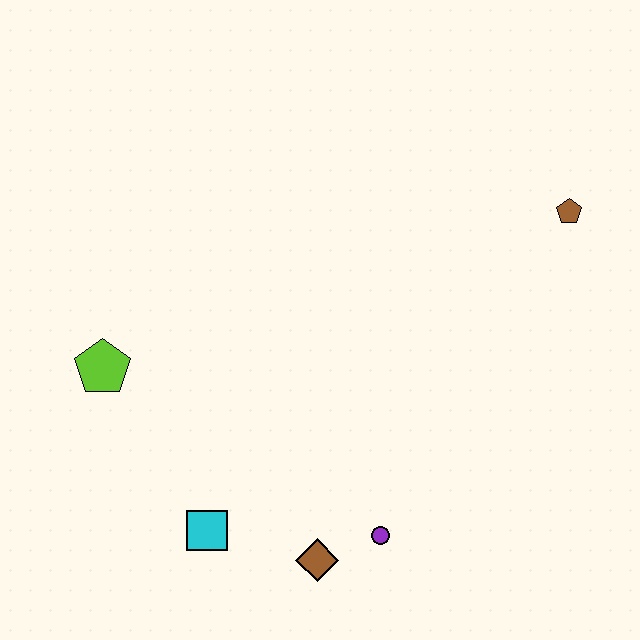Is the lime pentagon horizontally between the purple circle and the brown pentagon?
No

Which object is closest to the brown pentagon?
The purple circle is closest to the brown pentagon.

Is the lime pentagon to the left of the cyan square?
Yes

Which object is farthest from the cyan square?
The brown pentagon is farthest from the cyan square.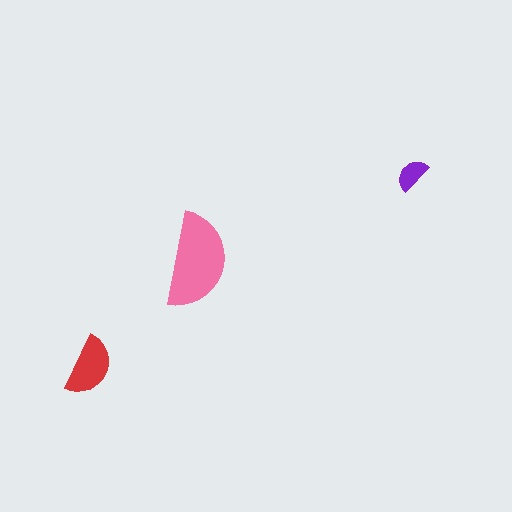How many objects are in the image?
There are 3 objects in the image.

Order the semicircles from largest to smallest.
the pink one, the red one, the purple one.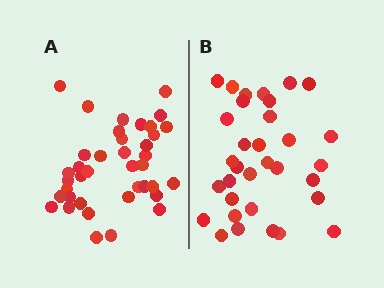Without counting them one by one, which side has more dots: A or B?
Region A (the left region) has more dots.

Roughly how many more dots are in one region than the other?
Region A has about 6 more dots than region B.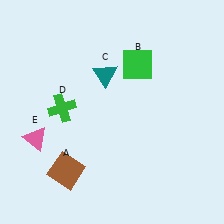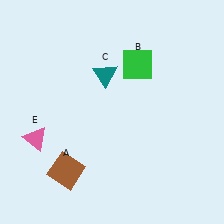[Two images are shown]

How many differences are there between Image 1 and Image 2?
There is 1 difference between the two images.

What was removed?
The green cross (D) was removed in Image 2.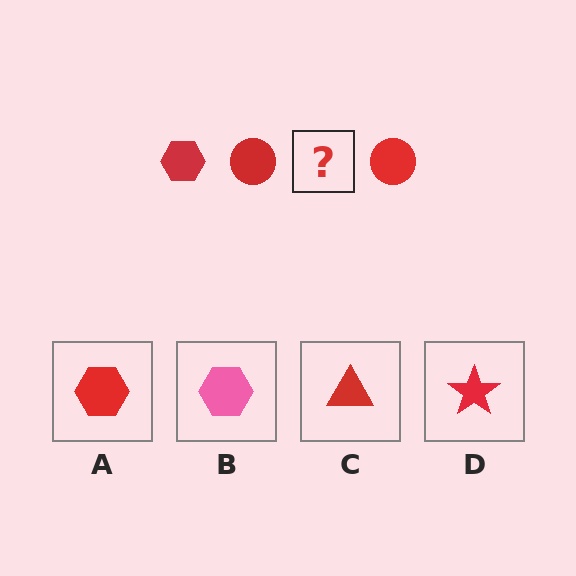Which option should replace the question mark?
Option A.